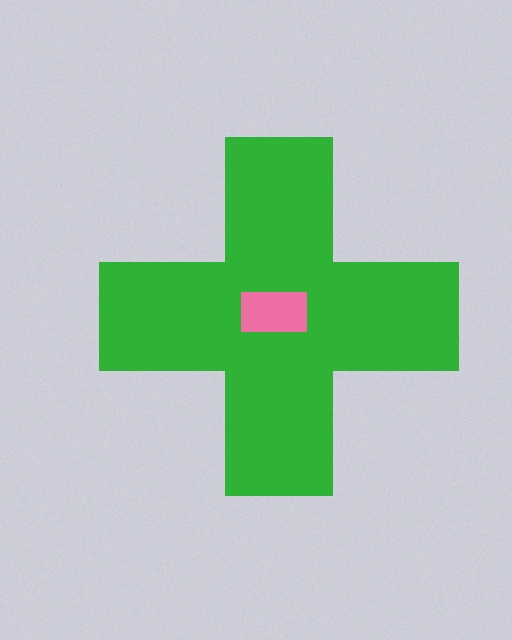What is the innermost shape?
The pink rectangle.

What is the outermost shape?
The green cross.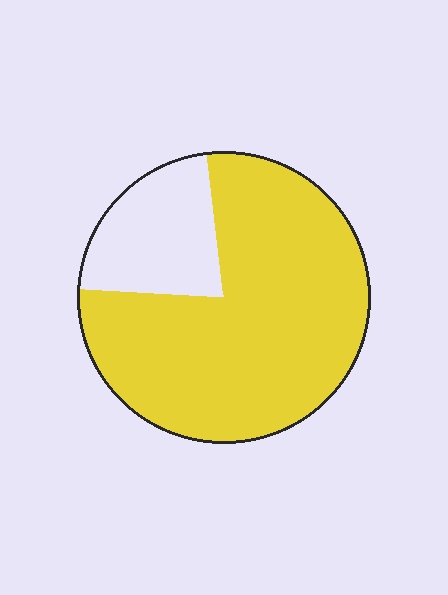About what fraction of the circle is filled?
About four fifths (4/5).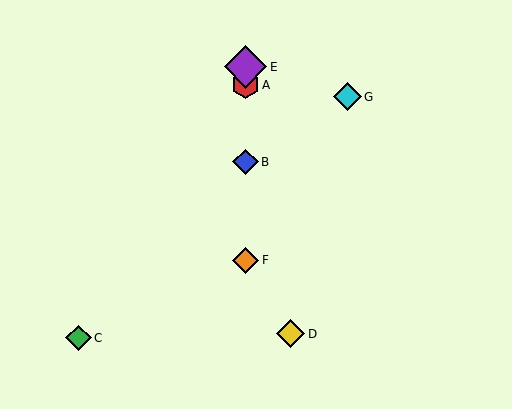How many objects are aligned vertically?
4 objects (A, B, E, F) are aligned vertically.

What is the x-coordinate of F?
Object F is at x≈246.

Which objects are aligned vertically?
Objects A, B, E, F are aligned vertically.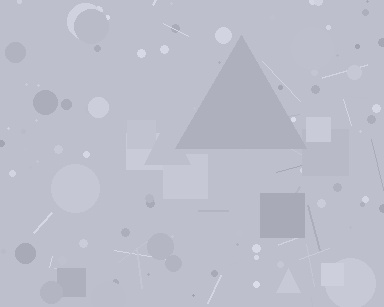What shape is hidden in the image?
A triangle is hidden in the image.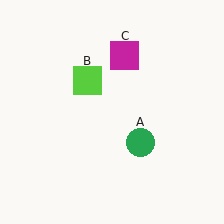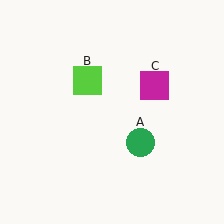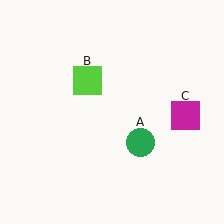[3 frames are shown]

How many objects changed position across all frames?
1 object changed position: magenta square (object C).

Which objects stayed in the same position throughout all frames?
Green circle (object A) and lime square (object B) remained stationary.